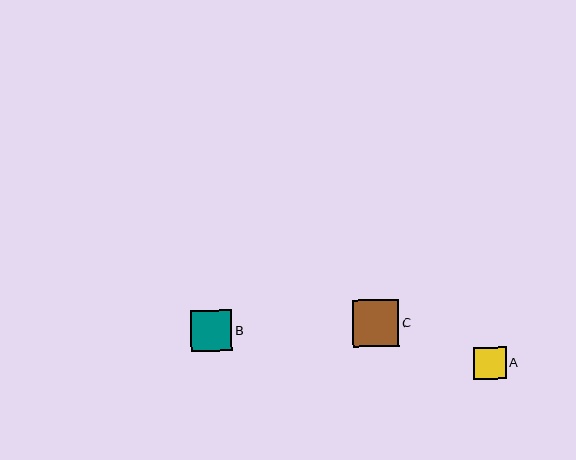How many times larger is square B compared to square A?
Square B is approximately 1.3 times the size of square A.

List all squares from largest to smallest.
From largest to smallest: C, B, A.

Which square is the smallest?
Square A is the smallest with a size of approximately 33 pixels.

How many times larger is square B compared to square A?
Square B is approximately 1.3 times the size of square A.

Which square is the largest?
Square C is the largest with a size of approximately 46 pixels.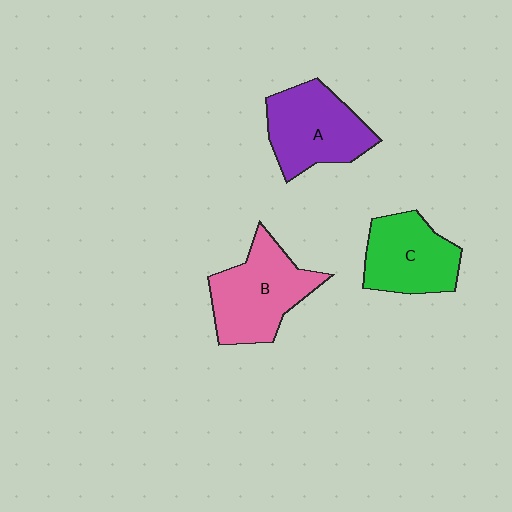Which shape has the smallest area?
Shape C (green).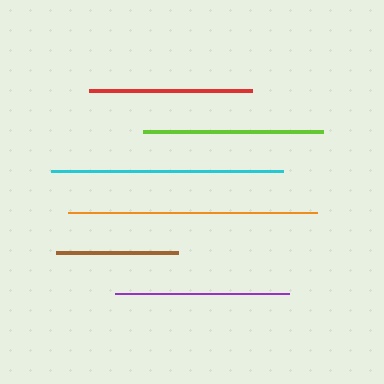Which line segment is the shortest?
The brown line is the shortest at approximately 122 pixels.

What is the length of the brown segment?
The brown segment is approximately 122 pixels long.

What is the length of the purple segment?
The purple segment is approximately 174 pixels long.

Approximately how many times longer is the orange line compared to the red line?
The orange line is approximately 1.5 times the length of the red line.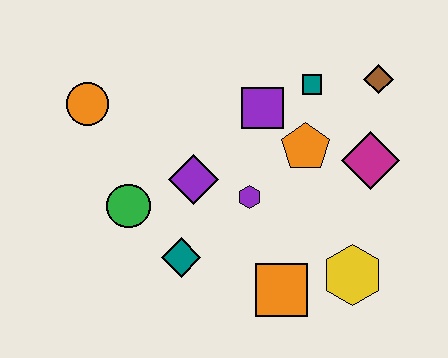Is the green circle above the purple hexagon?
No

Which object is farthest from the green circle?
The brown diamond is farthest from the green circle.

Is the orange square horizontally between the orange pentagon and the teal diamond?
Yes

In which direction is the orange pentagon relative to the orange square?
The orange pentagon is above the orange square.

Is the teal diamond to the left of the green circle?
No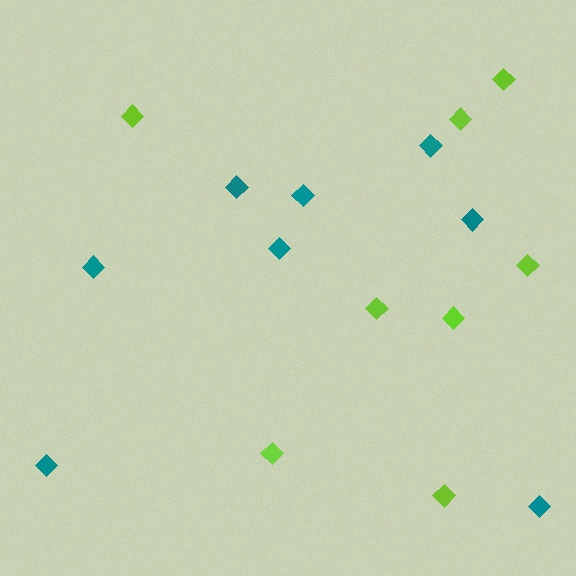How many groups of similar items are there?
There are 2 groups: one group of teal diamonds (8) and one group of lime diamonds (8).